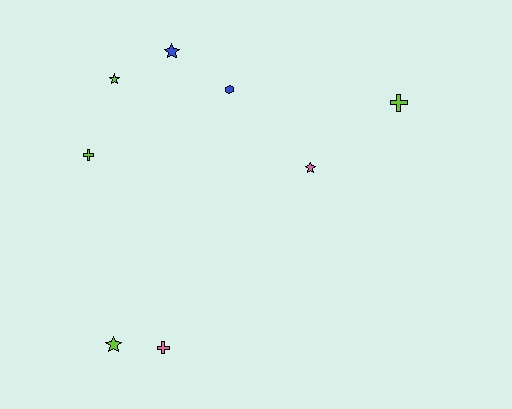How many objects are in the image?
There are 8 objects.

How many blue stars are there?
There is 1 blue star.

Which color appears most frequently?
Lime, with 4 objects.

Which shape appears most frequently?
Star, with 4 objects.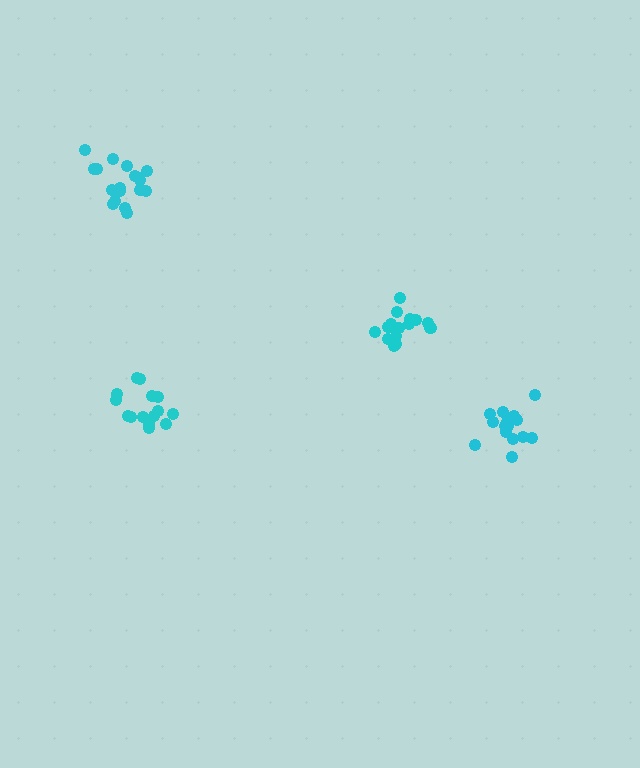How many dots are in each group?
Group 1: 17 dots, Group 2: 18 dots, Group 3: 15 dots, Group 4: 15 dots (65 total).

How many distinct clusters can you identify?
There are 4 distinct clusters.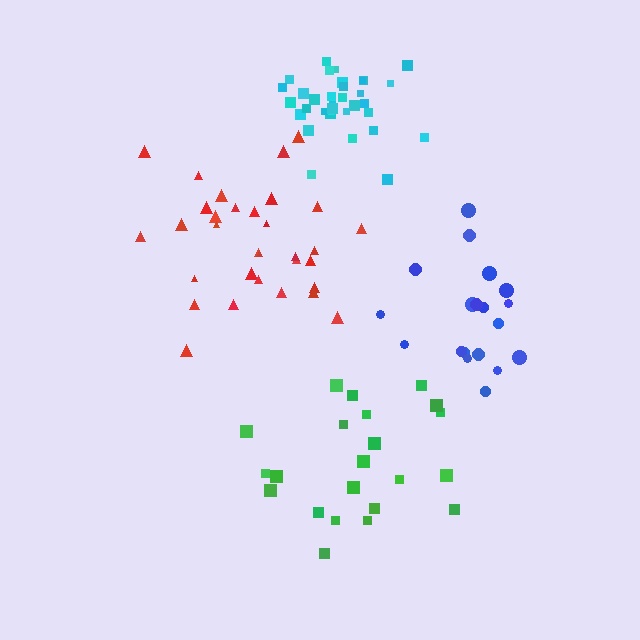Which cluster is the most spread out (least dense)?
Blue.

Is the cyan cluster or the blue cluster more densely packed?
Cyan.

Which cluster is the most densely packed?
Cyan.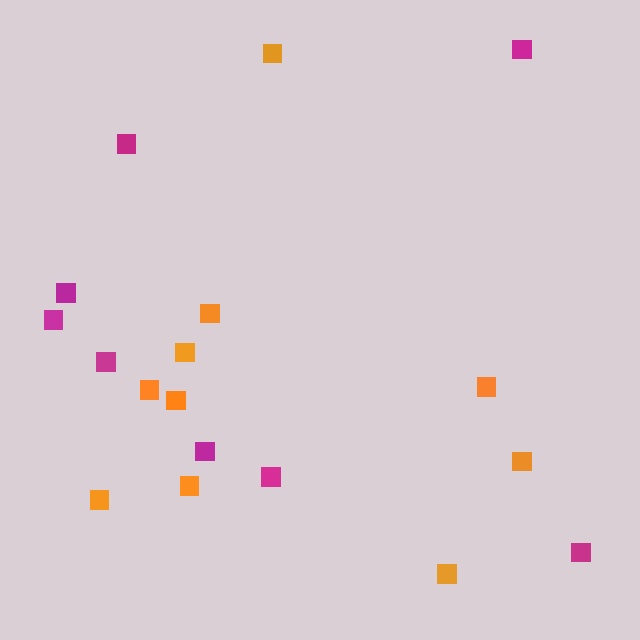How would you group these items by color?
There are 2 groups: one group of magenta squares (8) and one group of orange squares (10).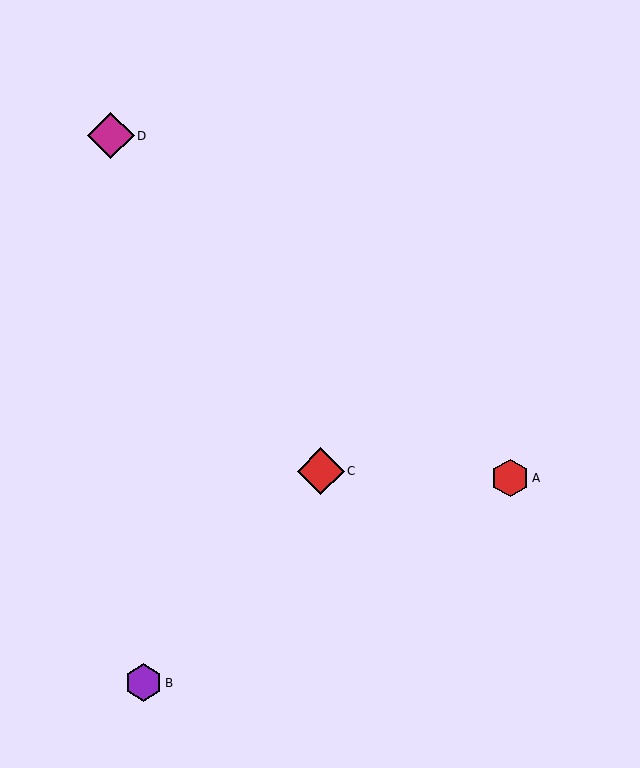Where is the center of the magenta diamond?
The center of the magenta diamond is at (111, 136).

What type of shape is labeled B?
Shape B is a purple hexagon.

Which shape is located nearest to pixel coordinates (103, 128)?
The magenta diamond (labeled D) at (111, 136) is nearest to that location.